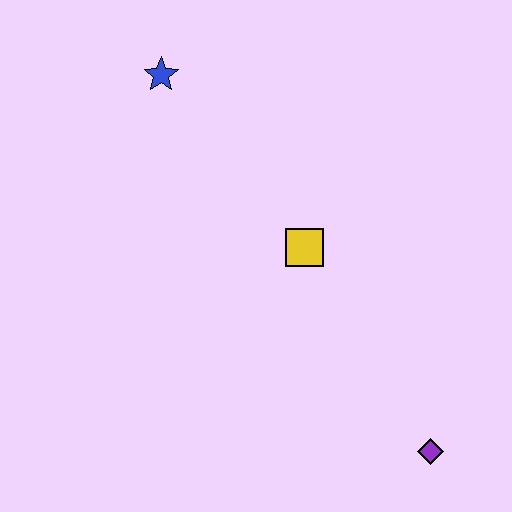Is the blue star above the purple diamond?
Yes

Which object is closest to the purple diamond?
The yellow square is closest to the purple diamond.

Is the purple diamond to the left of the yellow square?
No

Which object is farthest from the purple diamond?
The blue star is farthest from the purple diamond.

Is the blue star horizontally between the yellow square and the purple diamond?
No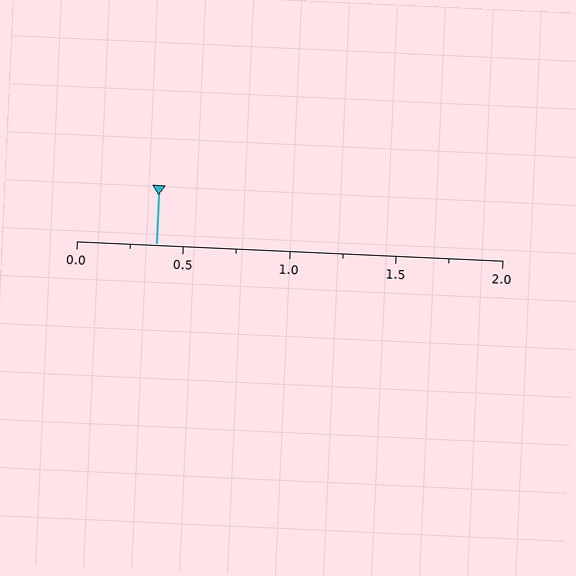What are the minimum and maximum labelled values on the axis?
The axis runs from 0.0 to 2.0.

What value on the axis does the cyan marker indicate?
The marker indicates approximately 0.38.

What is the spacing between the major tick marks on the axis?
The major ticks are spaced 0.5 apart.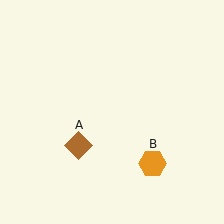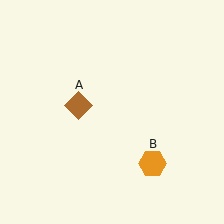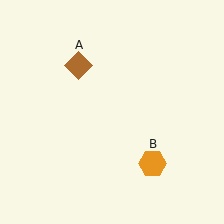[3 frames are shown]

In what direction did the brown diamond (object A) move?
The brown diamond (object A) moved up.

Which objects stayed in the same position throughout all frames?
Orange hexagon (object B) remained stationary.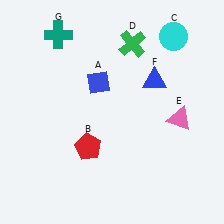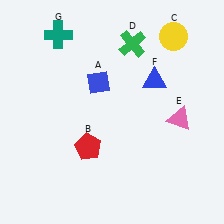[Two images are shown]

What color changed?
The circle (C) changed from cyan in Image 1 to yellow in Image 2.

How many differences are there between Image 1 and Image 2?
There is 1 difference between the two images.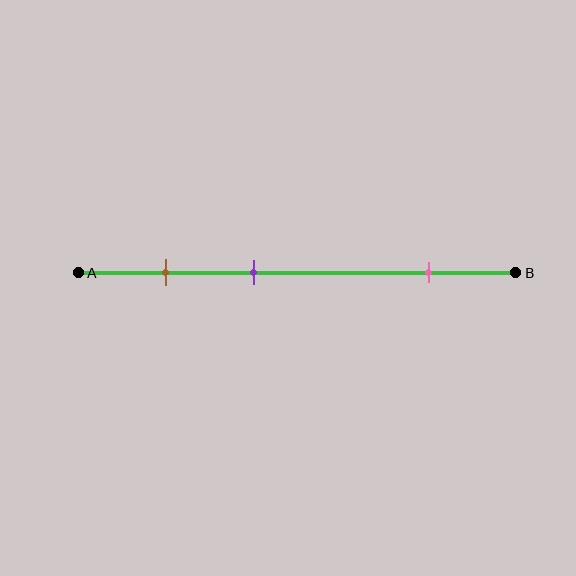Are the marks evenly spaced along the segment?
No, the marks are not evenly spaced.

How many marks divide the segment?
There are 3 marks dividing the segment.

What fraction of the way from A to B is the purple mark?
The purple mark is approximately 40% (0.4) of the way from A to B.